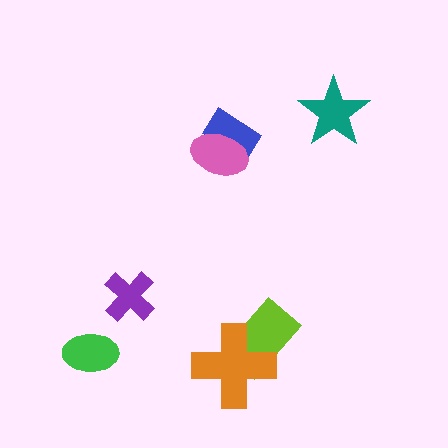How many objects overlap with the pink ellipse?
1 object overlaps with the pink ellipse.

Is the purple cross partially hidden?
No, no other shape covers it.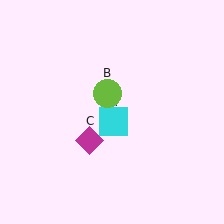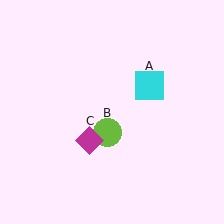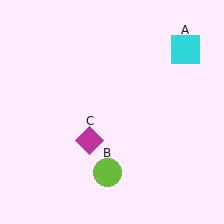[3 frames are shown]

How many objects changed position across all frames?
2 objects changed position: cyan square (object A), lime circle (object B).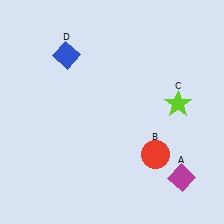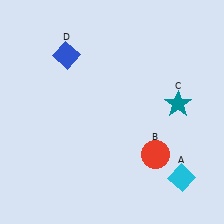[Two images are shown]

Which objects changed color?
A changed from magenta to cyan. C changed from lime to teal.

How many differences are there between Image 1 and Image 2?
There are 2 differences between the two images.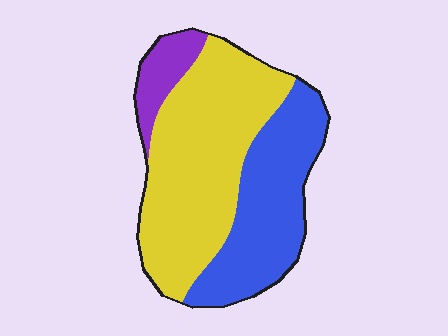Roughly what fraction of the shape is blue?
Blue covers roughly 35% of the shape.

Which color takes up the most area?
Yellow, at roughly 55%.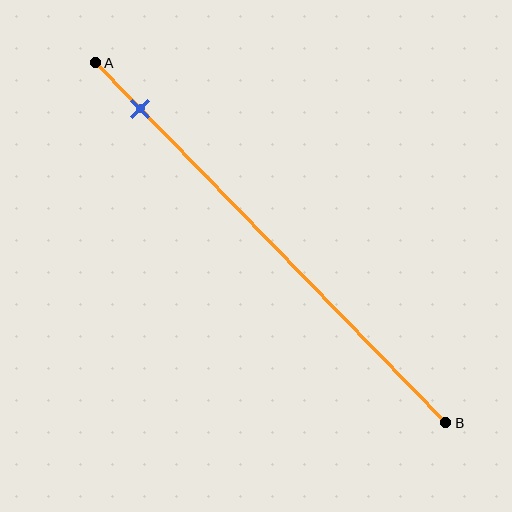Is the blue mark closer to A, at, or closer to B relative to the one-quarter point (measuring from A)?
The blue mark is closer to point A than the one-quarter point of segment AB.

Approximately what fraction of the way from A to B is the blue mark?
The blue mark is approximately 15% of the way from A to B.